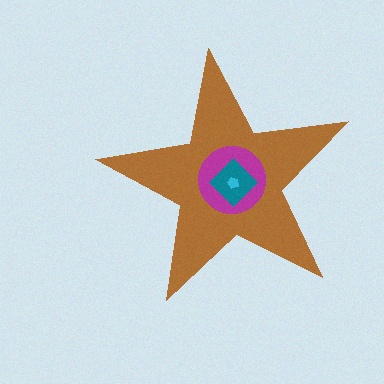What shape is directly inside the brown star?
The magenta circle.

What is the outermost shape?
The brown star.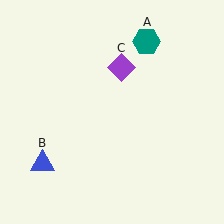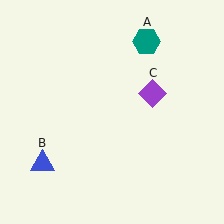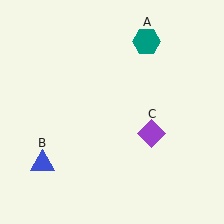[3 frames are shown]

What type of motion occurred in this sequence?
The purple diamond (object C) rotated clockwise around the center of the scene.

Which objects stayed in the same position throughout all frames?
Teal hexagon (object A) and blue triangle (object B) remained stationary.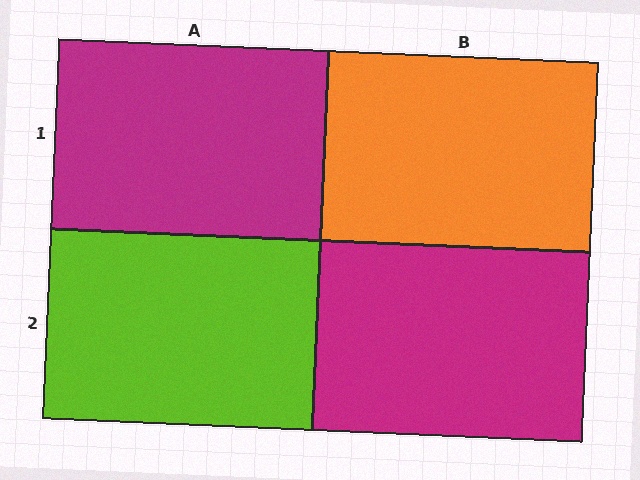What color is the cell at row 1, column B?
Orange.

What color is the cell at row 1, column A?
Magenta.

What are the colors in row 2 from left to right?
Lime, magenta.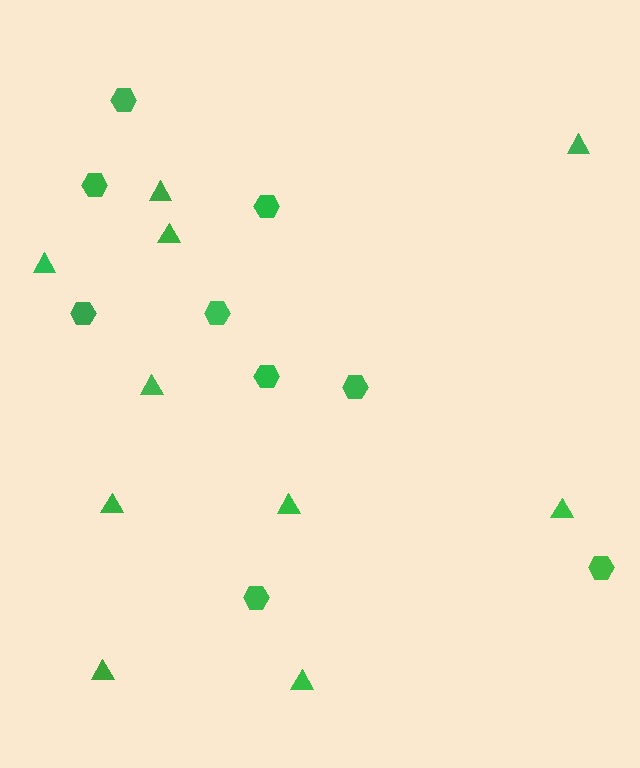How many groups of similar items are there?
There are 2 groups: one group of hexagons (9) and one group of triangles (10).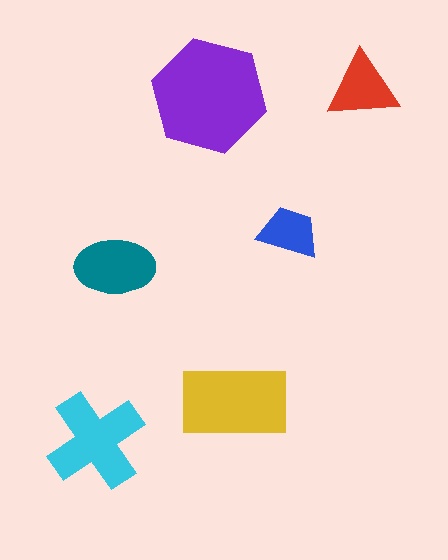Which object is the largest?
The purple hexagon.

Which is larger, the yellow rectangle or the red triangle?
The yellow rectangle.